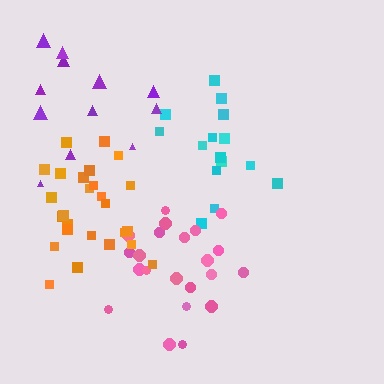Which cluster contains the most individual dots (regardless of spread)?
Orange (26).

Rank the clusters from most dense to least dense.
orange, pink, cyan, purple.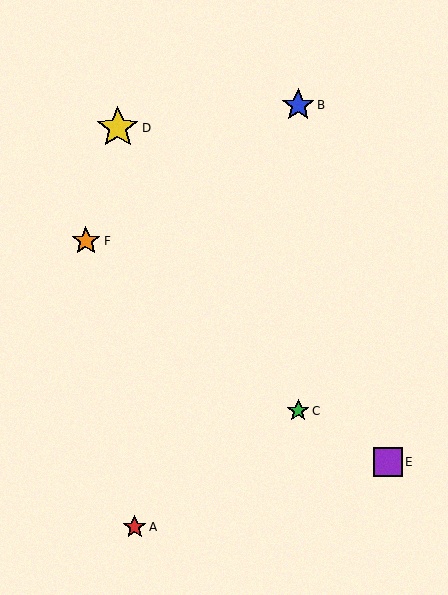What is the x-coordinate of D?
Object D is at x≈118.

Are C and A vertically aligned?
No, C is at x≈298 and A is at x≈135.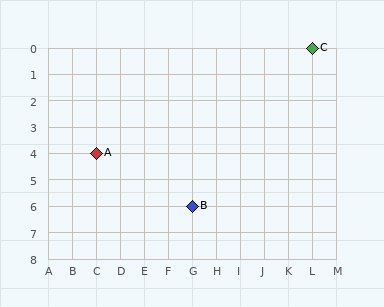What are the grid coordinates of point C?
Point C is at grid coordinates (L, 0).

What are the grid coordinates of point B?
Point B is at grid coordinates (G, 6).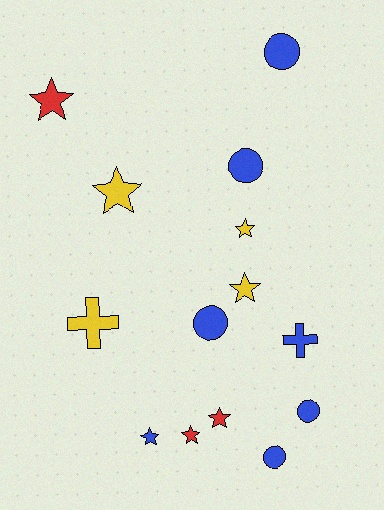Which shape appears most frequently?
Star, with 7 objects.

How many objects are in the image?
There are 14 objects.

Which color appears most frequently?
Blue, with 7 objects.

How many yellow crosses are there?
There is 1 yellow cross.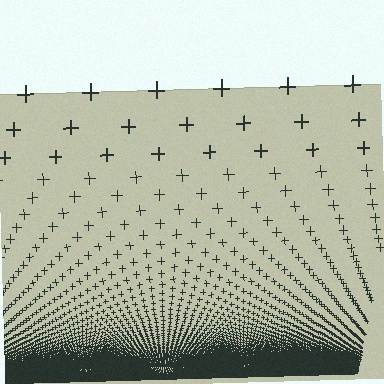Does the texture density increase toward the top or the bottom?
Density increases toward the bottom.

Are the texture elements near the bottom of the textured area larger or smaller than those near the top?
Smaller. The gradient is inverted — elements near the bottom are smaller and denser.